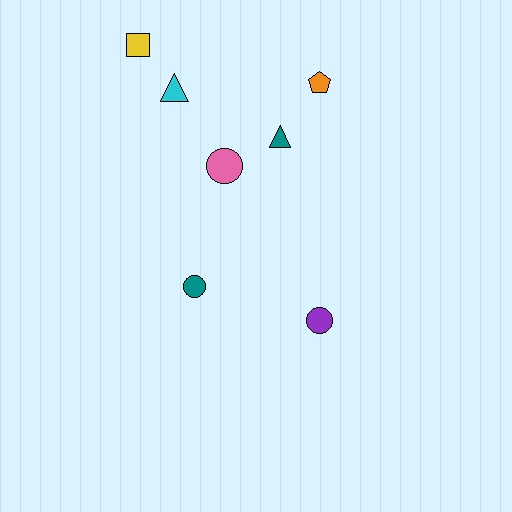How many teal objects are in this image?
There are 2 teal objects.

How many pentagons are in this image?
There is 1 pentagon.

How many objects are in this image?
There are 7 objects.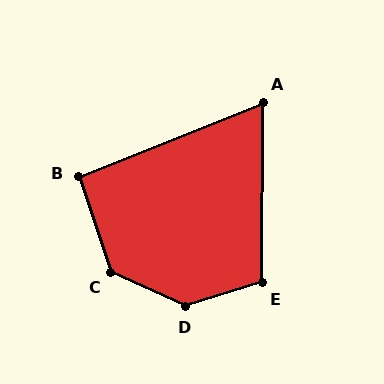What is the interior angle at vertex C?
Approximately 133 degrees (obtuse).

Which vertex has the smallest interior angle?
A, at approximately 68 degrees.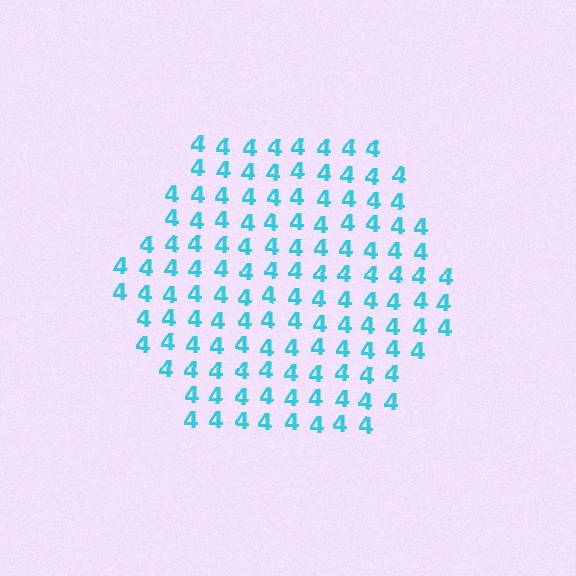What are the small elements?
The small elements are digit 4's.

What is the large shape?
The large shape is a hexagon.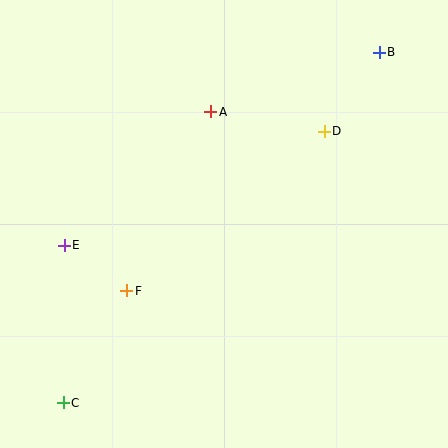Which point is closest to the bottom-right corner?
Point D is closest to the bottom-right corner.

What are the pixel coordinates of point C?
Point C is at (63, 403).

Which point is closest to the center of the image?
Point A at (211, 112) is closest to the center.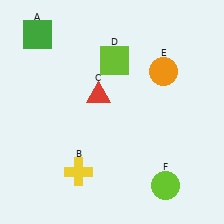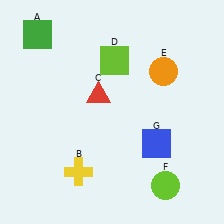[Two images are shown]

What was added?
A blue square (G) was added in Image 2.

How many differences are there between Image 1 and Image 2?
There is 1 difference between the two images.